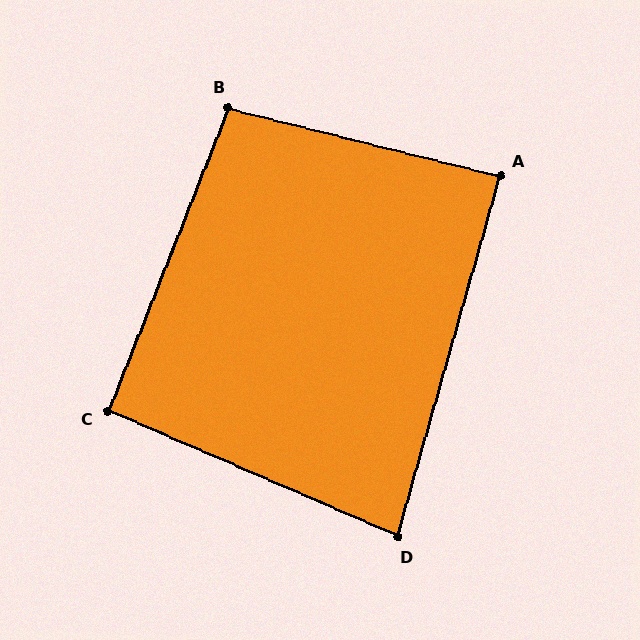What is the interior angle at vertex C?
Approximately 92 degrees (approximately right).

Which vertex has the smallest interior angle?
D, at approximately 82 degrees.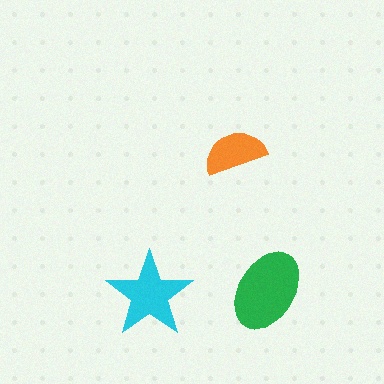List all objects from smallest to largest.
The orange semicircle, the cyan star, the green ellipse.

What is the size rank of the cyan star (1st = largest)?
2nd.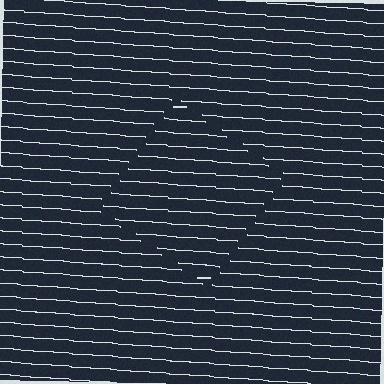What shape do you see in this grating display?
An illusory square. The interior of the shape contains the same grating, shifted by half a period — the contour is defined by the phase discontinuity where line-ends from the inner and outer gratings abut.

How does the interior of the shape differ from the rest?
The interior of the shape contains the same grating, shifted by half a period — the contour is defined by the phase discontinuity where line-ends from the inner and outer gratings abut.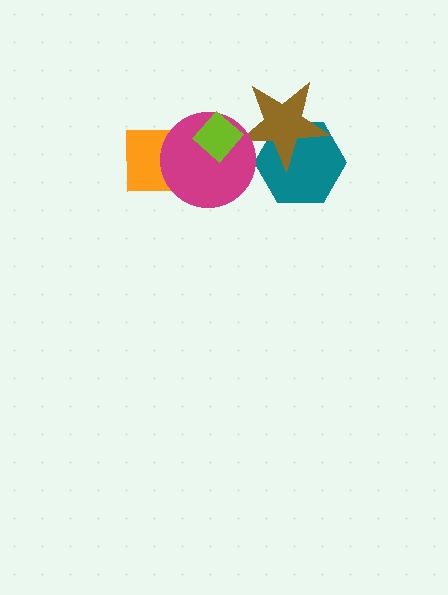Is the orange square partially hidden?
Yes, it is partially covered by another shape.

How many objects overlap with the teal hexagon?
1 object overlaps with the teal hexagon.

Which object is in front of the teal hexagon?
The brown star is in front of the teal hexagon.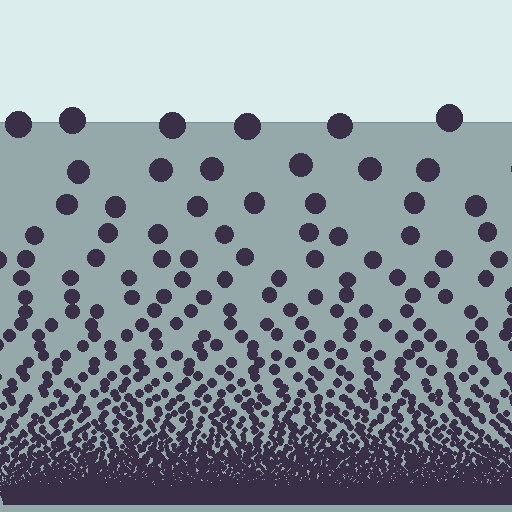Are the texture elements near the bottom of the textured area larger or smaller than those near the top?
Smaller. The gradient is inverted — elements near the bottom are smaller and denser.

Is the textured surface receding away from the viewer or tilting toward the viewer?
The surface appears to tilt toward the viewer. Texture elements get larger and sparser toward the top.